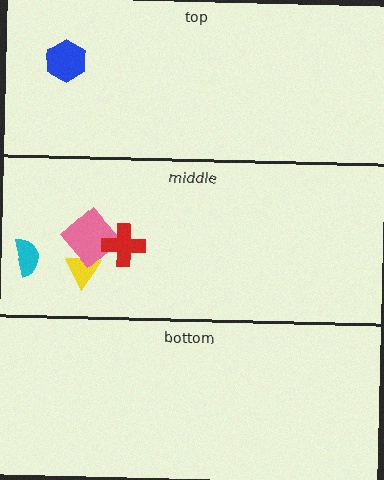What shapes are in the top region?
The blue hexagon.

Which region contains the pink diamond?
The middle region.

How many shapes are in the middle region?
4.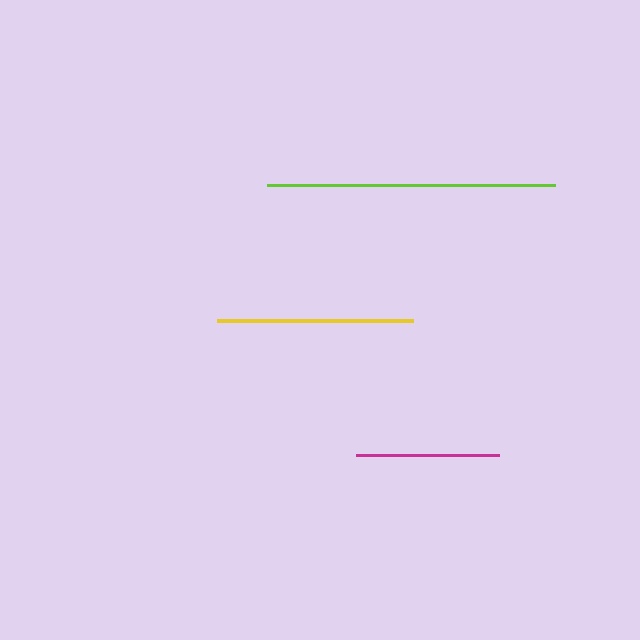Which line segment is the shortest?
The magenta line is the shortest at approximately 143 pixels.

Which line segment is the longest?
The lime line is the longest at approximately 288 pixels.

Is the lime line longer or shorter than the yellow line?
The lime line is longer than the yellow line.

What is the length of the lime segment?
The lime segment is approximately 288 pixels long.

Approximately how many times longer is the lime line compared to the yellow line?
The lime line is approximately 1.5 times the length of the yellow line.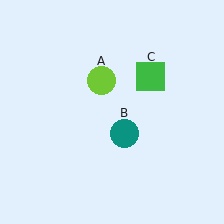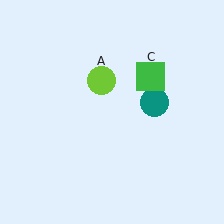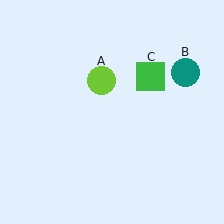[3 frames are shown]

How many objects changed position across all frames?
1 object changed position: teal circle (object B).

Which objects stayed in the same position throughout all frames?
Lime circle (object A) and green square (object C) remained stationary.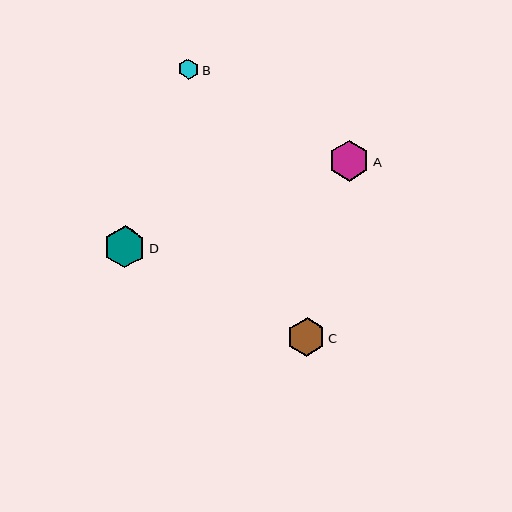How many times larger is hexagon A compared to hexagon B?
Hexagon A is approximately 2.0 times the size of hexagon B.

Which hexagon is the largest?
Hexagon D is the largest with a size of approximately 42 pixels.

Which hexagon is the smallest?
Hexagon B is the smallest with a size of approximately 20 pixels.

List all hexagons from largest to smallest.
From largest to smallest: D, A, C, B.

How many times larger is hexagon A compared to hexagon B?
Hexagon A is approximately 2.0 times the size of hexagon B.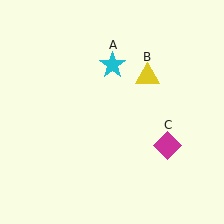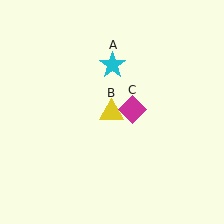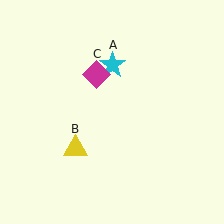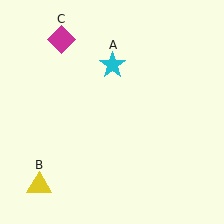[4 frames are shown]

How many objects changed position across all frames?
2 objects changed position: yellow triangle (object B), magenta diamond (object C).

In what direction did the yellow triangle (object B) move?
The yellow triangle (object B) moved down and to the left.